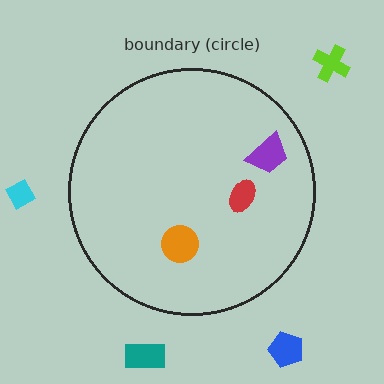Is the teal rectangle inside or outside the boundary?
Outside.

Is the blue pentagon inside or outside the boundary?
Outside.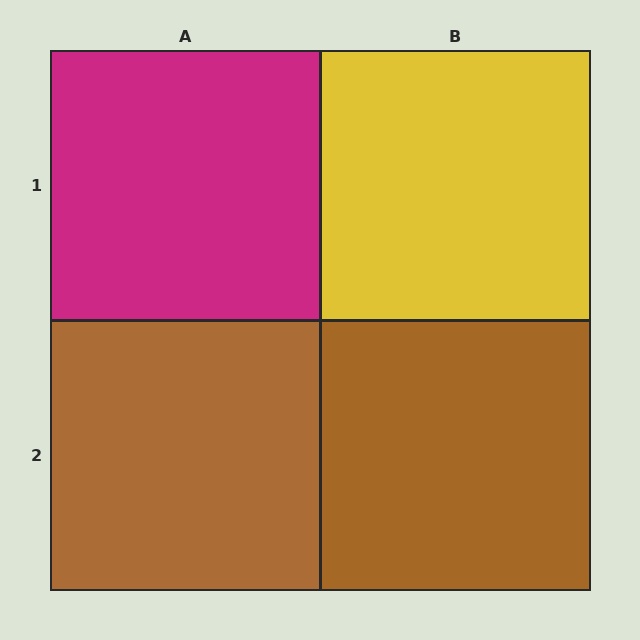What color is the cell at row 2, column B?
Brown.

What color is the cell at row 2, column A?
Brown.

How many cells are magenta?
1 cell is magenta.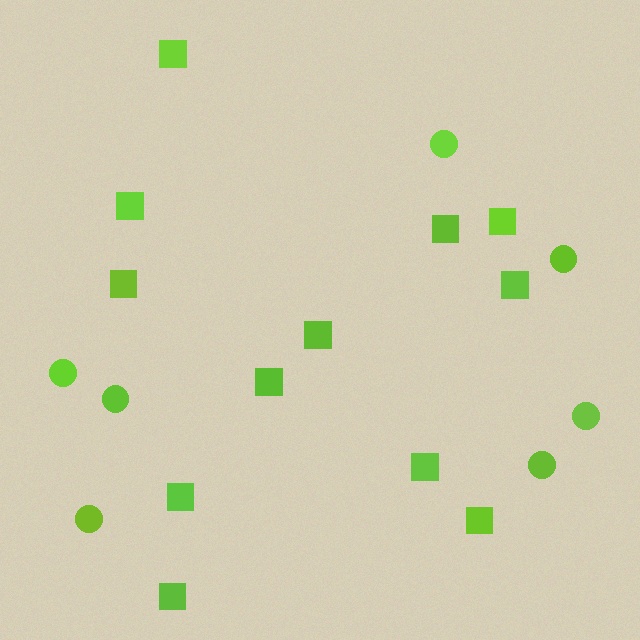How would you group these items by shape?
There are 2 groups: one group of squares (12) and one group of circles (7).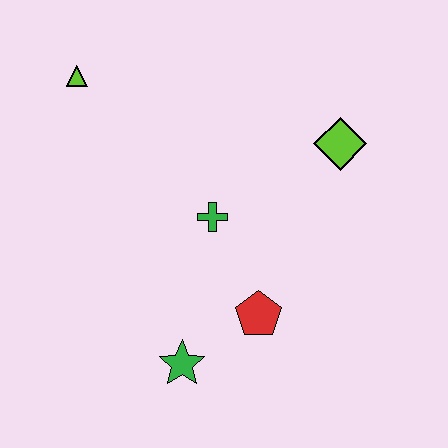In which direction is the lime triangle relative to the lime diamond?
The lime triangle is to the left of the lime diamond.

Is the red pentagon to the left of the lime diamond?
Yes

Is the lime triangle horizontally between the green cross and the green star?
No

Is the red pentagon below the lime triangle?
Yes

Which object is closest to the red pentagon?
The green star is closest to the red pentagon.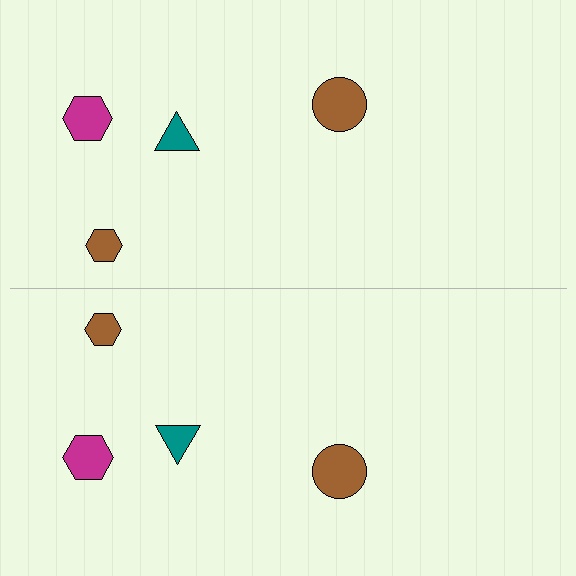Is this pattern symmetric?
Yes, this pattern has bilateral (reflection) symmetry.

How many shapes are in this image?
There are 8 shapes in this image.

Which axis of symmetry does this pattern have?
The pattern has a horizontal axis of symmetry running through the center of the image.